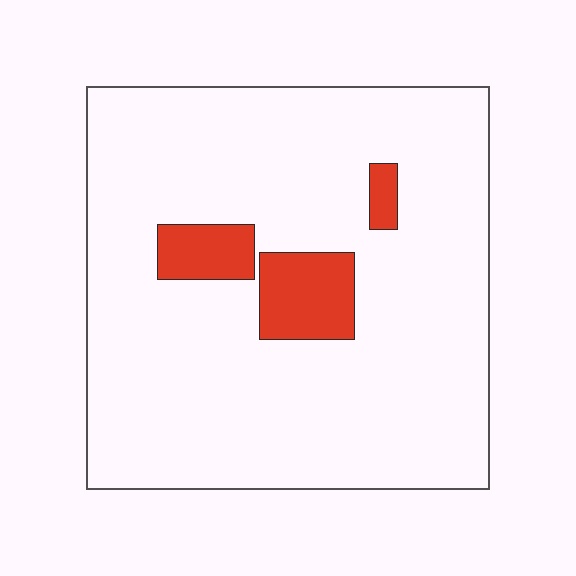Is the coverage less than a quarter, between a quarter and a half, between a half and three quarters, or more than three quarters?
Less than a quarter.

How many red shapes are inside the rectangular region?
3.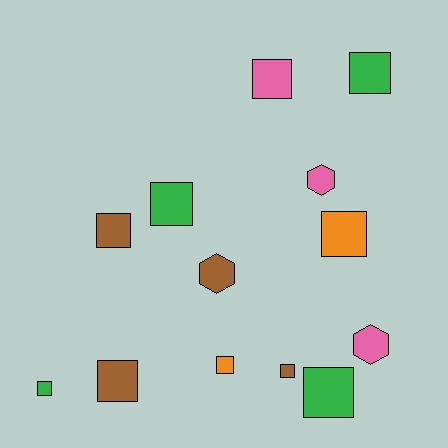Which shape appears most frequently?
Square, with 10 objects.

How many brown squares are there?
There are 3 brown squares.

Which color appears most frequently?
Green, with 4 objects.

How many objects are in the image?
There are 13 objects.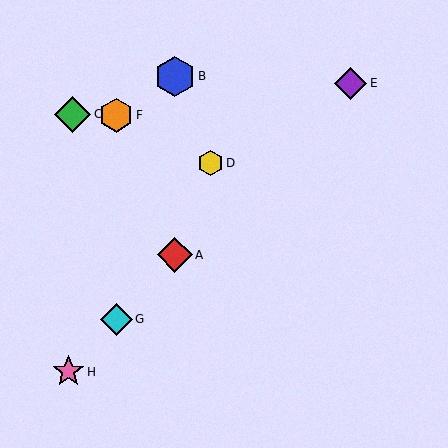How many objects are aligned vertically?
2 objects (A, B) are aligned vertically.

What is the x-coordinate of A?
Object A is at x≈175.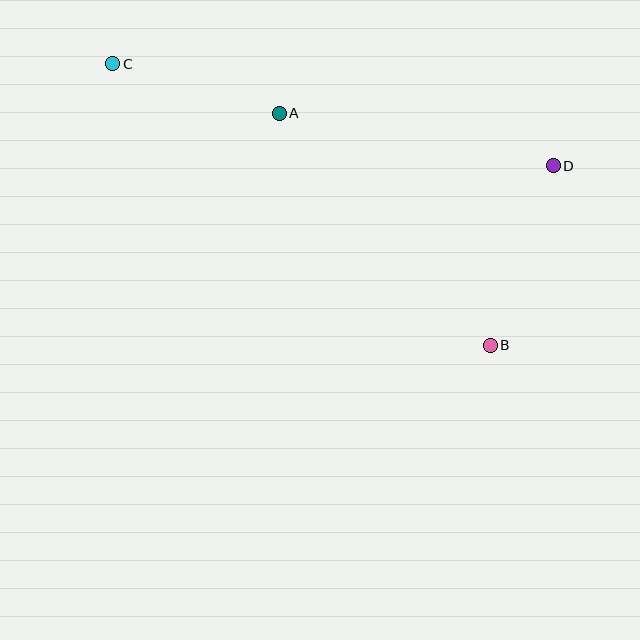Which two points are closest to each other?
Points A and C are closest to each other.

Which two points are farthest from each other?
Points B and C are farthest from each other.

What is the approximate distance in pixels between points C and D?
The distance between C and D is approximately 452 pixels.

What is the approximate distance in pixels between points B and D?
The distance between B and D is approximately 190 pixels.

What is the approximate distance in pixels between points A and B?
The distance between A and B is approximately 314 pixels.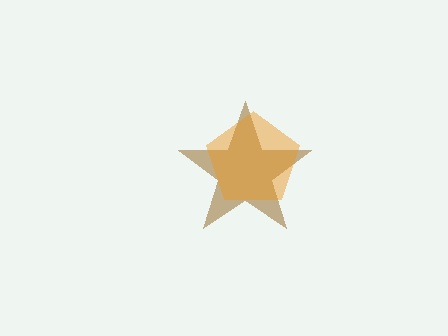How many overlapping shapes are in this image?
There are 2 overlapping shapes in the image.